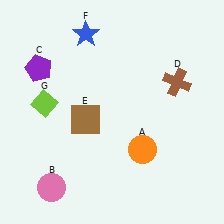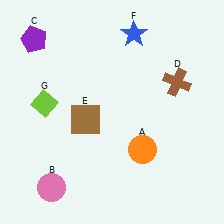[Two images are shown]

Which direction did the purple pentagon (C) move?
The purple pentagon (C) moved up.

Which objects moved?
The objects that moved are: the purple pentagon (C), the blue star (F).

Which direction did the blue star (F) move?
The blue star (F) moved right.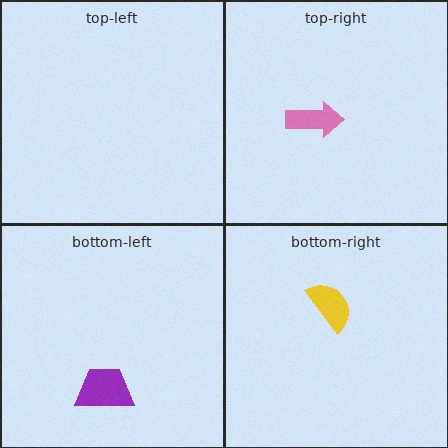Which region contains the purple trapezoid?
The bottom-left region.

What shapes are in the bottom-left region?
The purple trapezoid.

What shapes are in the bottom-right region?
The yellow semicircle.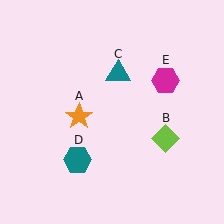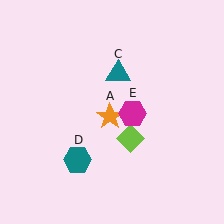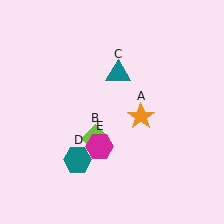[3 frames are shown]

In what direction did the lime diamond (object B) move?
The lime diamond (object B) moved left.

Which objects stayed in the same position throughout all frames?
Teal triangle (object C) and teal hexagon (object D) remained stationary.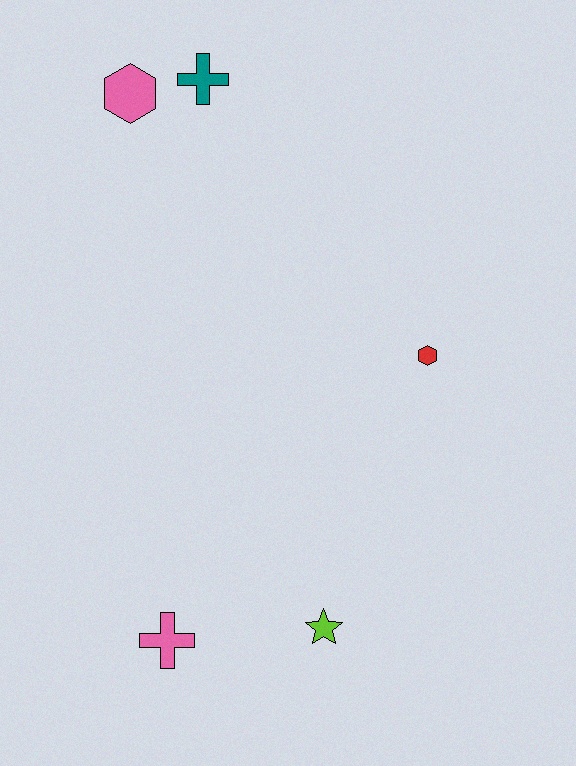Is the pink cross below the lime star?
Yes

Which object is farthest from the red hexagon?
The pink hexagon is farthest from the red hexagon.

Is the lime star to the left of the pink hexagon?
No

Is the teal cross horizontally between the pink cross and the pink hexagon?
No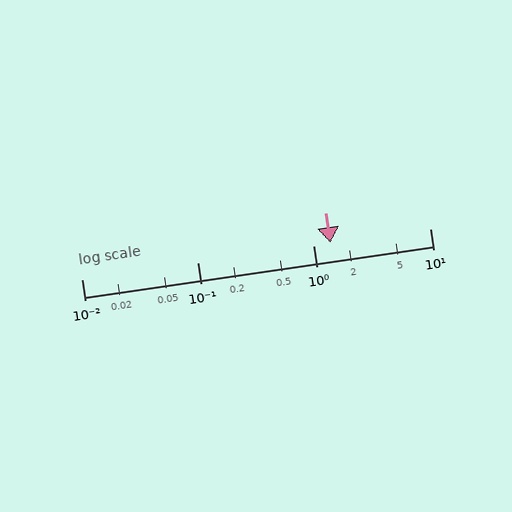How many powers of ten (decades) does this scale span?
The scale spans 3 decades, from 0.01 to 10.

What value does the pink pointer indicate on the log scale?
The pointer indicates approximately 1.4.